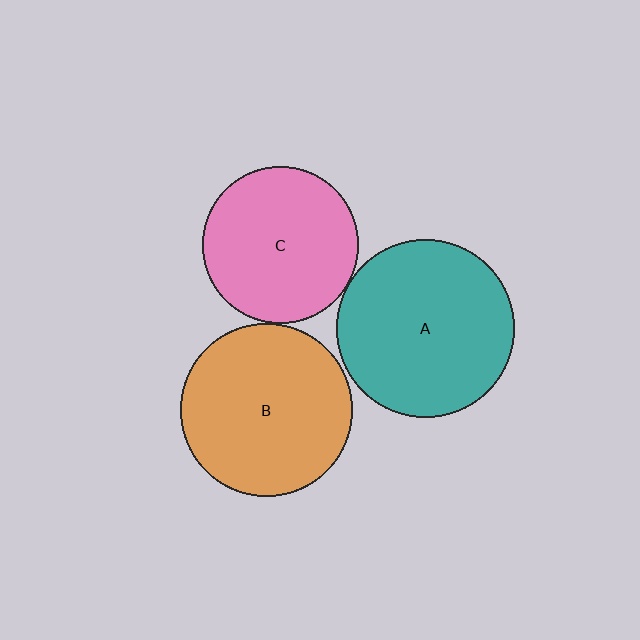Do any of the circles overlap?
No, none of the circles overlap.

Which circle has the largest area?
Circle A (teal).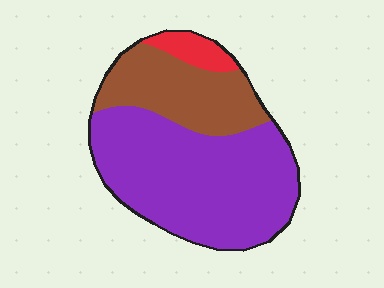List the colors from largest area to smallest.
From largest to smallest: purple, brown, red.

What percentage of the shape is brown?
Brown covers roughly 30% of the shape.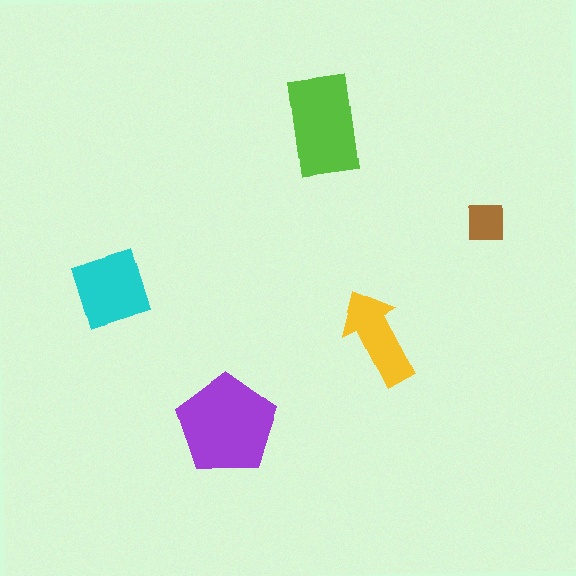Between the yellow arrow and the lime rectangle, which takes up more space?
The lime rectangle.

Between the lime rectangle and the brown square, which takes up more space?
The lime rectangle.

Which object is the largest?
The purple pentagon.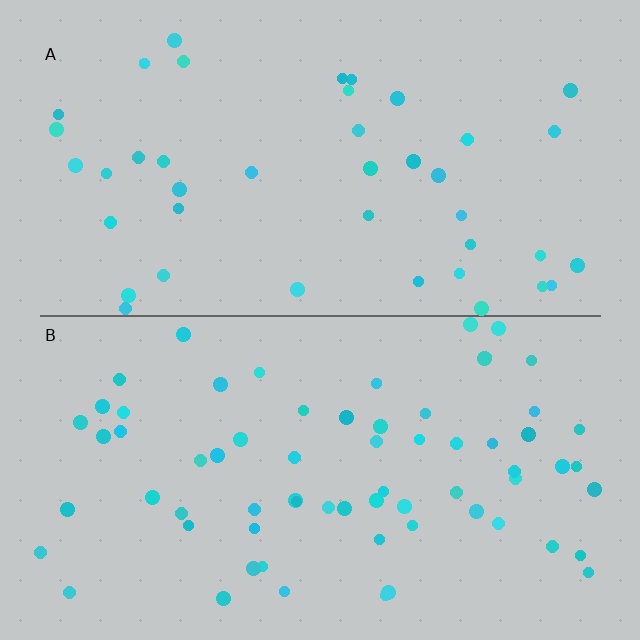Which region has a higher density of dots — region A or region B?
B (the bottom).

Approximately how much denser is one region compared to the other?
Approximately 1.6× — region B over region A.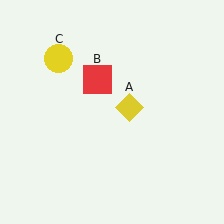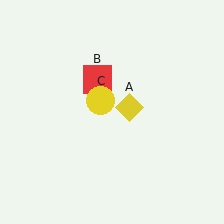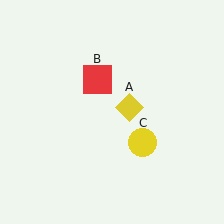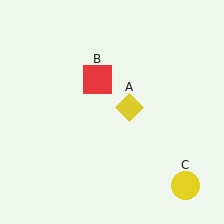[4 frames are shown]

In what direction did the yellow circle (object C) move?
The yellow circle (object C) moved down and to the right.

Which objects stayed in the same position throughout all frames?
Yellow diamond (object A) and red square (object B) remained stationary.